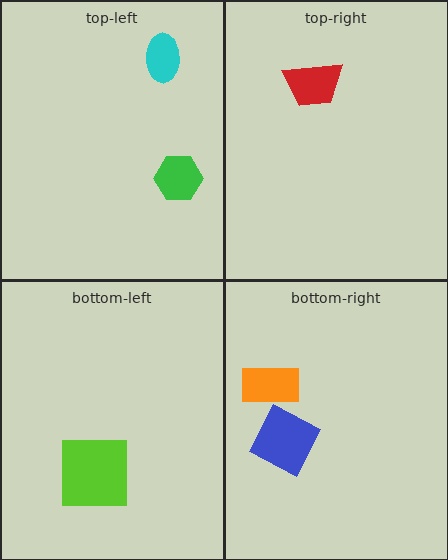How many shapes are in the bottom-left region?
1.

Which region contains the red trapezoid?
The top-right region.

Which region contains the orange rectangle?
The bottom-right region.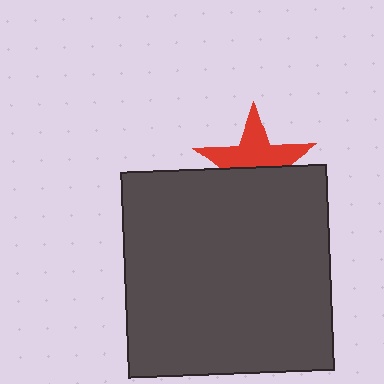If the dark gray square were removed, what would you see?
You would see the complete red star.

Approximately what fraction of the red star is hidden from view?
Roughly 45% of the red star is hidden behind the dark gray square.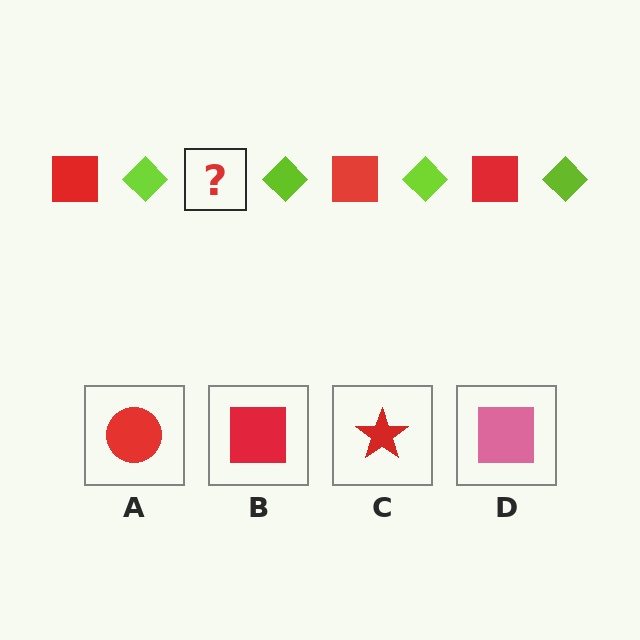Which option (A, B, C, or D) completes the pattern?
B.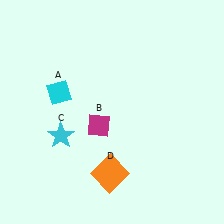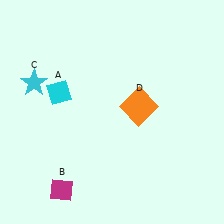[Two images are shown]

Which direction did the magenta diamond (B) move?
The magenta diamond (B) moved down.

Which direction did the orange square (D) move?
The orange square (D) moved up.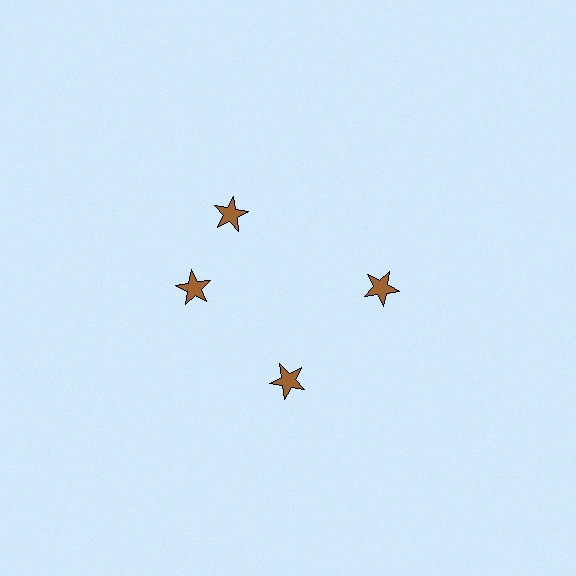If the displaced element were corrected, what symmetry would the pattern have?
It would have 4-fold rotational symmetry — the pattern would map onto itself every 90 degrees.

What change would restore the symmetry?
The symmetry would be restored by rotating it back into even spacing with its neighbors so that all 4 stars sit at equal angles and equal distance from the center.